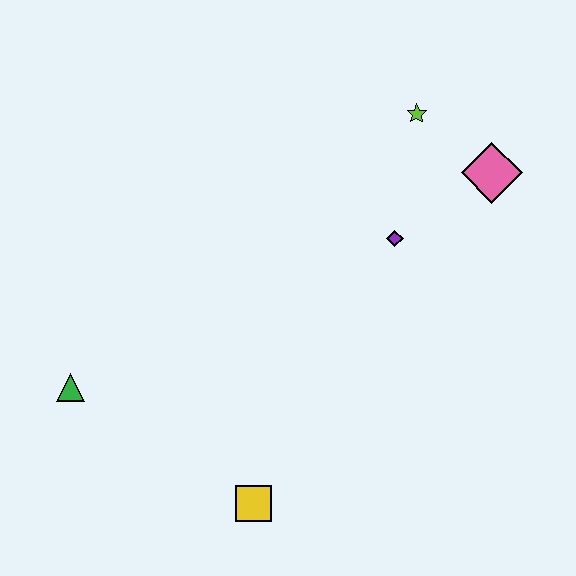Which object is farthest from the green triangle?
The pink diamond is farthest from the green triangle.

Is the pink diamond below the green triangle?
No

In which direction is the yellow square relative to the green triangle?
The yellow square is to the right of the green triangle.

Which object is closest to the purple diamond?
The pink diamond is closest to the purple diamond.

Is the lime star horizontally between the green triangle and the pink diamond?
Yes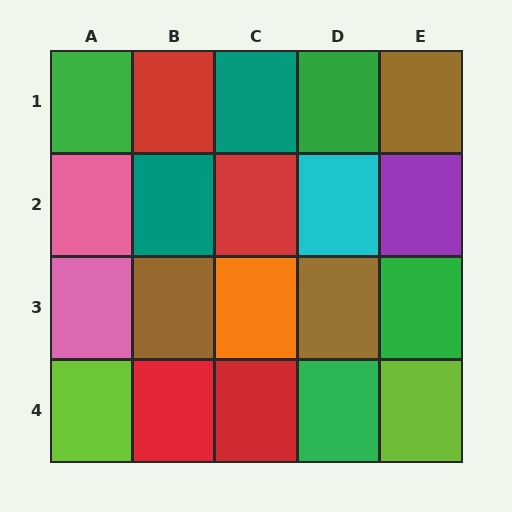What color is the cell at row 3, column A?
Pink.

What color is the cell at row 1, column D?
Green.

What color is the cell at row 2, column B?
Teal.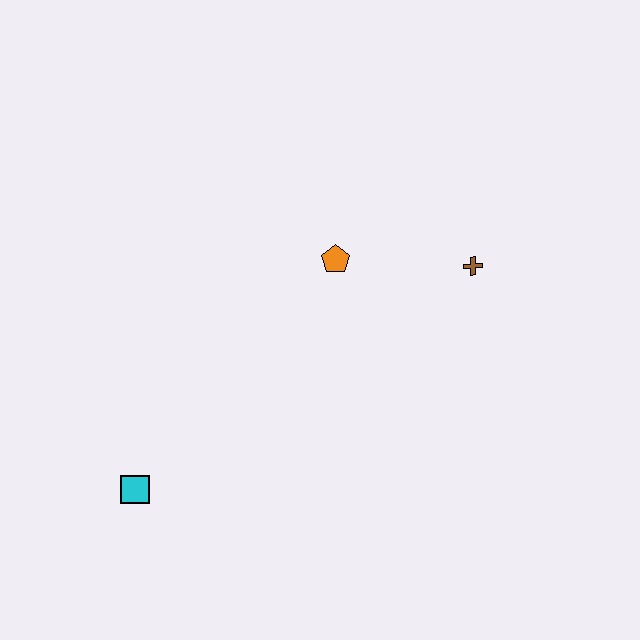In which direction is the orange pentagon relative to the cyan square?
The orange pentagon is above the cyan square.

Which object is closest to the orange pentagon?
The brown cross is closest to the orange pentagon.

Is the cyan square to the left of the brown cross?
Yes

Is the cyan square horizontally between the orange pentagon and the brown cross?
No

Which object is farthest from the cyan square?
The brown cross is farthest from the cyan square.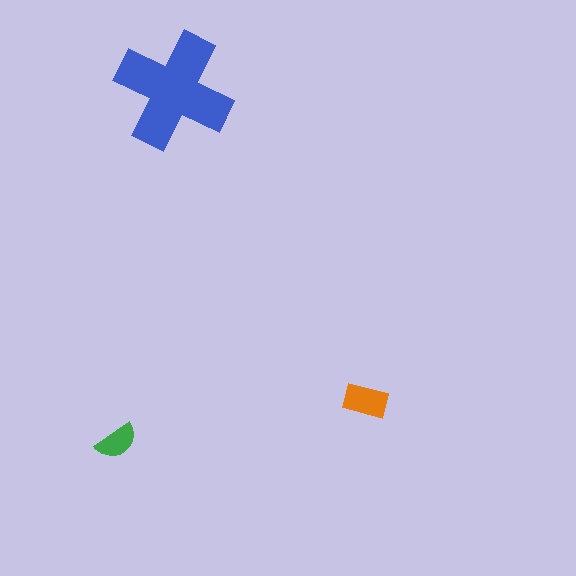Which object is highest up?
The blue cross is topmost.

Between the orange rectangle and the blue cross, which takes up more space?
The blue cross.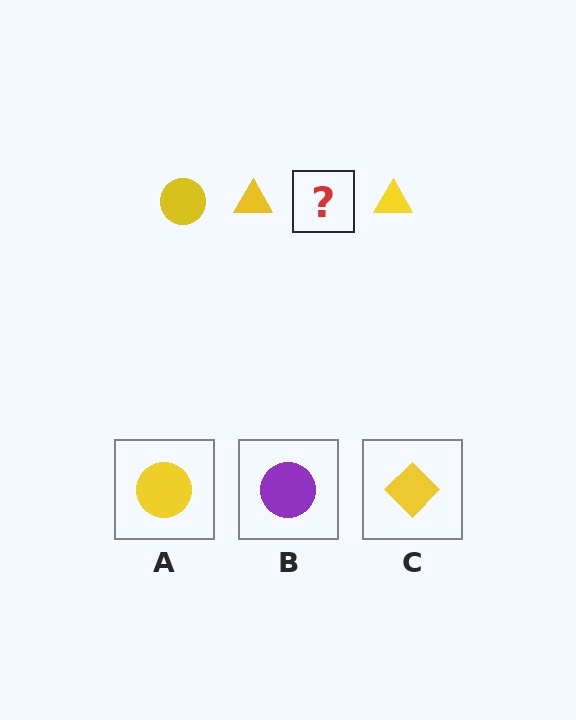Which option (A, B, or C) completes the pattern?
A.